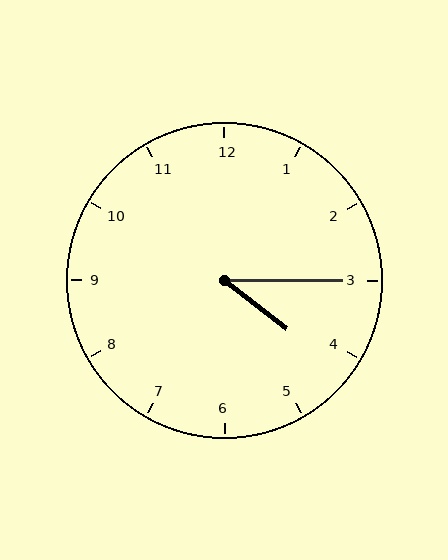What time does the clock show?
4:15.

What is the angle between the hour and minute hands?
Approximately 38 degrees.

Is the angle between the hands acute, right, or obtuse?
It is acute.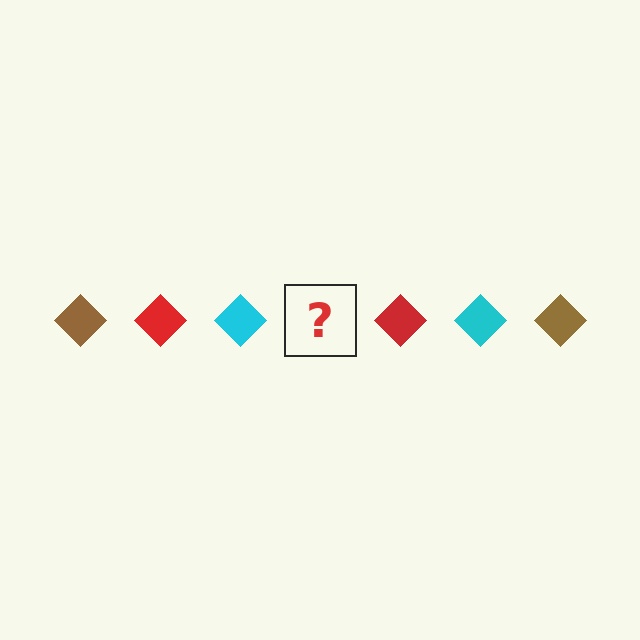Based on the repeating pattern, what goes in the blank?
The blank should be a brown diamond.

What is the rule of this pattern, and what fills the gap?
The rule is that the pattern cycles through brown, red, cyan diamonds. The gap should be filled with a brown diamond.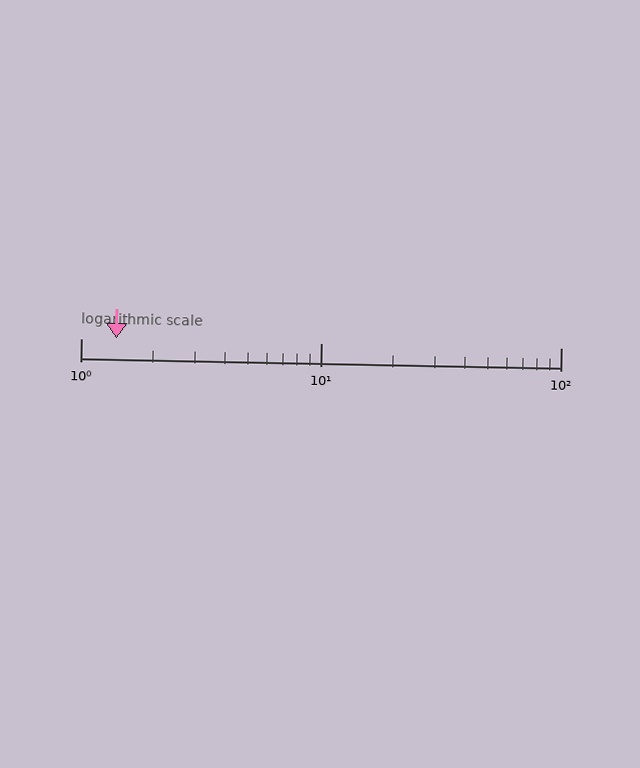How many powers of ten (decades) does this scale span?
The scale spans 2 decades, from 1 to 100.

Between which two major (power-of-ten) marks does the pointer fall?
The pointer is between 1 and 10.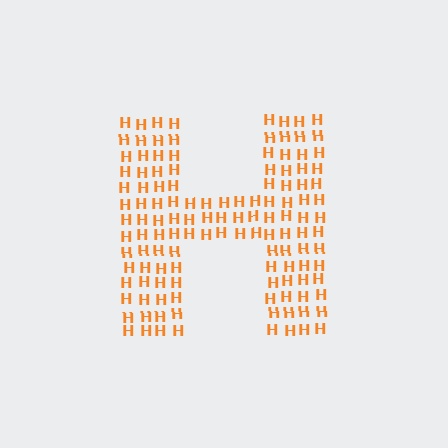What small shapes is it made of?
It is made of small letter H's.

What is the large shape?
The large shape is the letter H.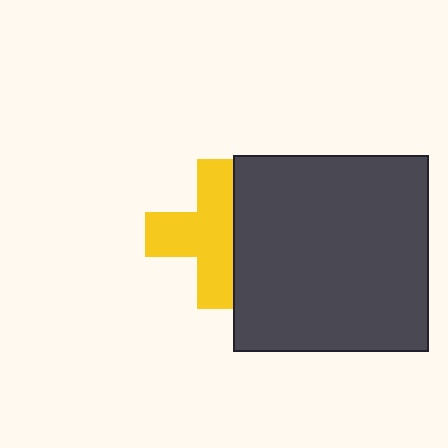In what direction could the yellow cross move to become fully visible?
The yellow cross could move left. That would shift it out from behind the dark gray square entirely.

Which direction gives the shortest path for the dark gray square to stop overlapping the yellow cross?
Moving right gives the shortest separation.